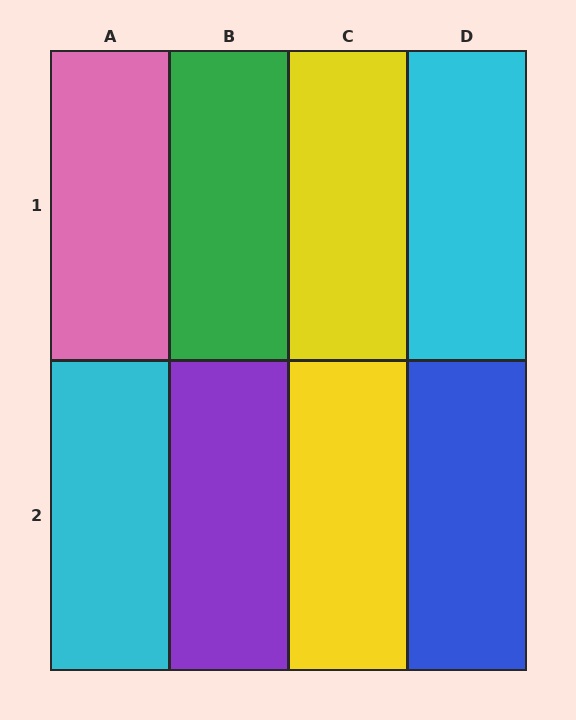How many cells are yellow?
2 cells are yellow.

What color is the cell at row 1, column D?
Cyan.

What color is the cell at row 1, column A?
Pink.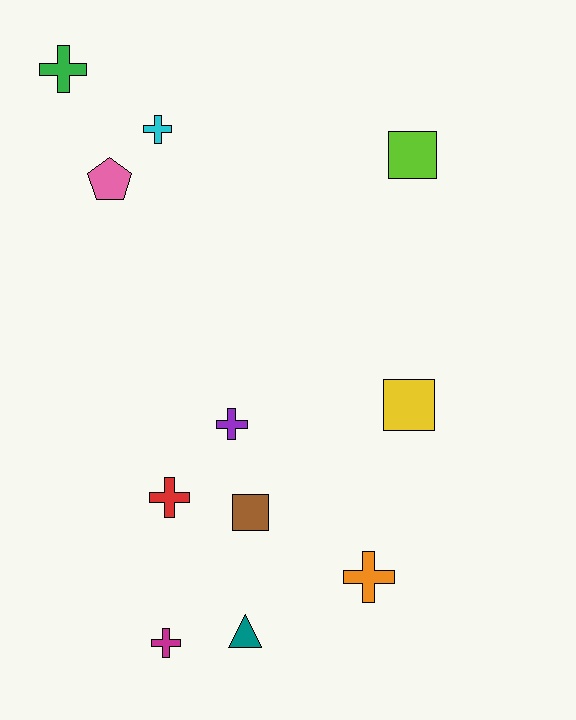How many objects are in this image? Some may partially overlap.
There are 11 objects.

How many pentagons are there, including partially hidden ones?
There is 1 pentagon.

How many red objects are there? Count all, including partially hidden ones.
There is 1 red object.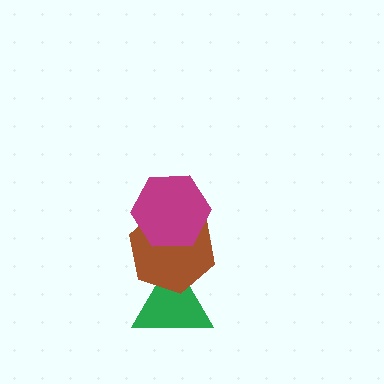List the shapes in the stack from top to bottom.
From top to bottom: the magenta hexagon, the brown hexagon, the green triangle.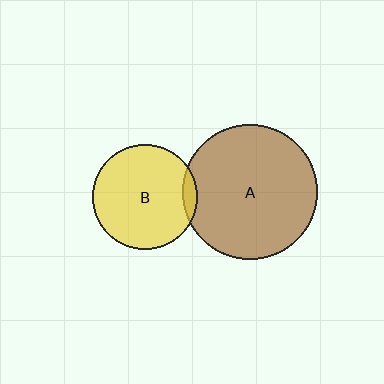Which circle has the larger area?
Circle A (brown).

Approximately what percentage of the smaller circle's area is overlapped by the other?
Approximately 5%.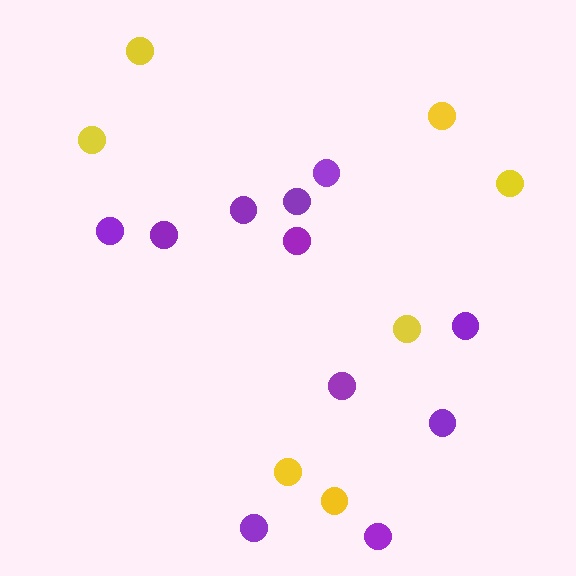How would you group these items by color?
There are 2 groups: one group of purple circles (11) and one group of yellow circles (7).